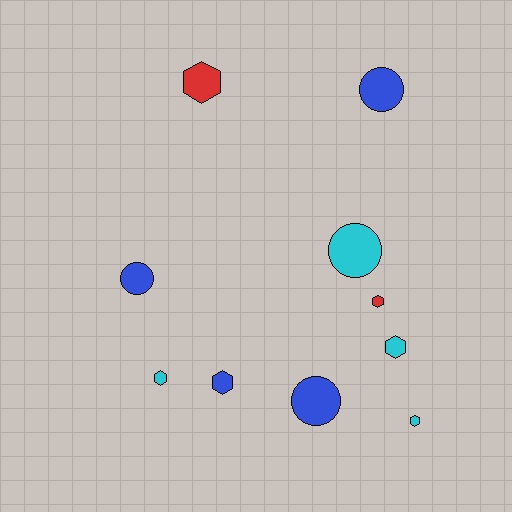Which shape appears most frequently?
Hexagon, with 6 objects.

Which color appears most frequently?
Blue, with 4 objects.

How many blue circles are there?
There are 3 blue circles.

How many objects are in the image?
There are 10 objects.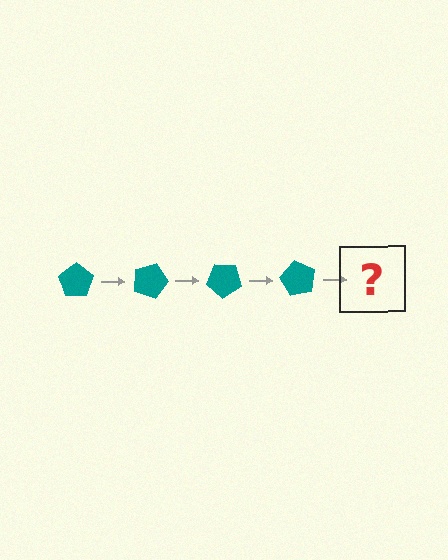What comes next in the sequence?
The next element should be a teal pentagon rotated 80 degrees.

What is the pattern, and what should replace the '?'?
The pattern is that the pentagon rotates 20 degrees each step. The '?' should be a teal pentagon rotated 80 degrees.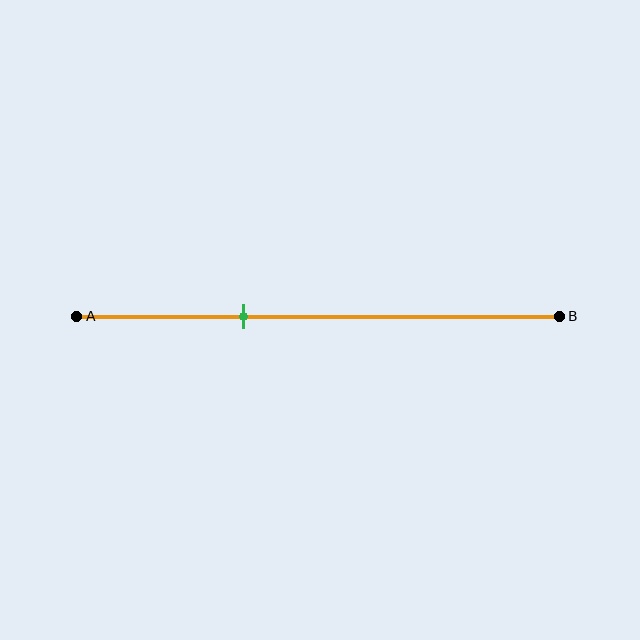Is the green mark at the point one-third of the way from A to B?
Yes, the mark is approximately at the one-third point.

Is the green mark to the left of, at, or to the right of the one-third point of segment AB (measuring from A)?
The green mark is approximately at the one-third point of segment AB.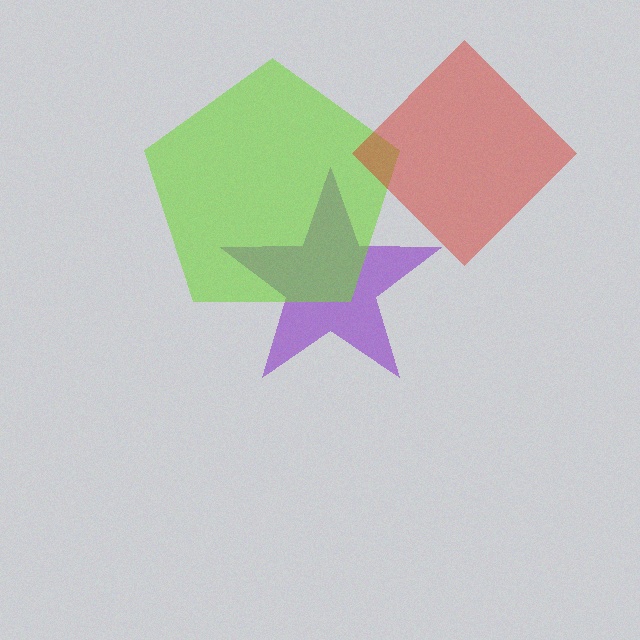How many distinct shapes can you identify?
There are 3 distinct shapes: a purple star, a lime pentagon, a red diamond.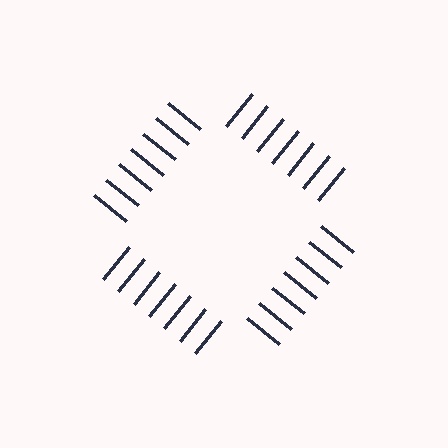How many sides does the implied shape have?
4 sides — the line-ends trace a square.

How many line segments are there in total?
28 — 7 along each of the 4 edges.